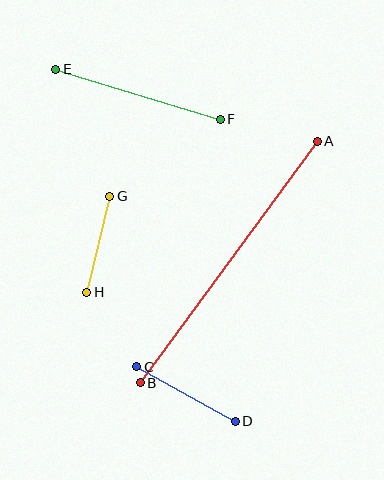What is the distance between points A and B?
The distance is approximately 299 pixels.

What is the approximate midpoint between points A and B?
The midpoint is at approximately (229, 262) pixels.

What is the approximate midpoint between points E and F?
The midpoint is at approximately (138, 94) pixels.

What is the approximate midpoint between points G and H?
The midpoint is at approximately (98, 244) pixels.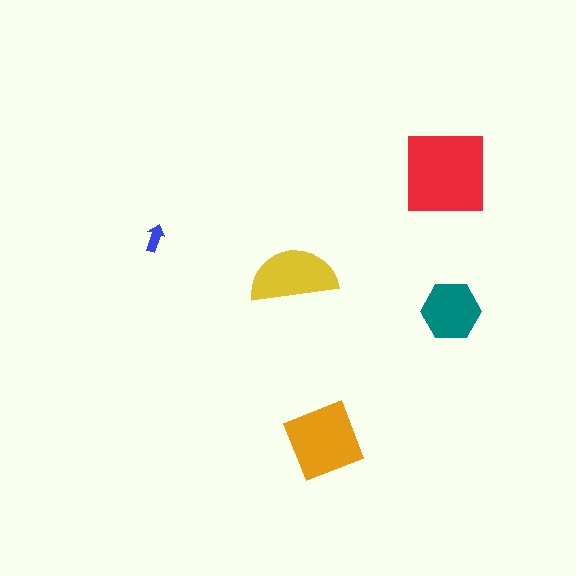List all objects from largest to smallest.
The red square, the orange diamond, the yellow semicircle, the teal hexagon, the blue arrow.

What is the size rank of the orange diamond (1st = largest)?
2nd.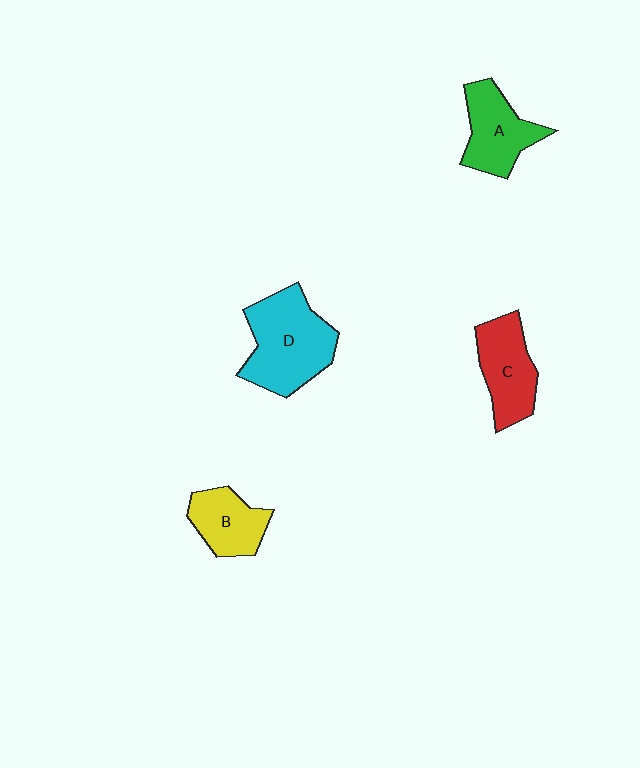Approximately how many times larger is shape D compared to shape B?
Approximately 1.7 times.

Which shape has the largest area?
Shape D (cyan).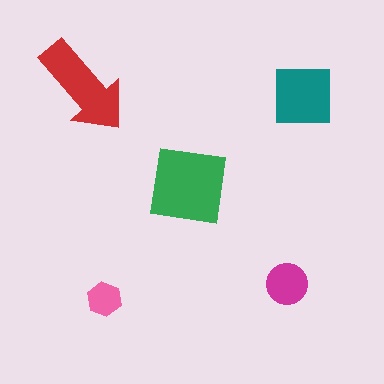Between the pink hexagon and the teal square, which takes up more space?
The teal square.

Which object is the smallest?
The pink hexagon.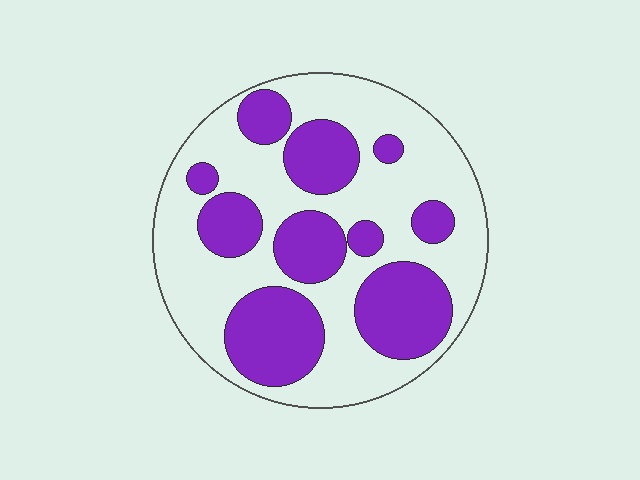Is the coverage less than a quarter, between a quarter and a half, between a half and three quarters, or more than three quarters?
Between a quarter and a half.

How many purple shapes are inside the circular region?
10.